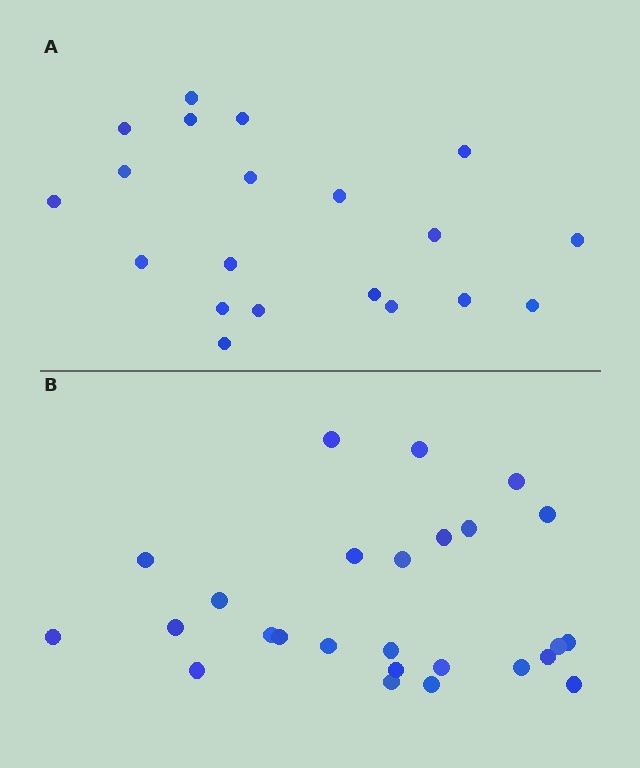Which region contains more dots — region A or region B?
Region B (the bottom region) has more dots.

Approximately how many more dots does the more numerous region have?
Region B has about 6 more dots than region A.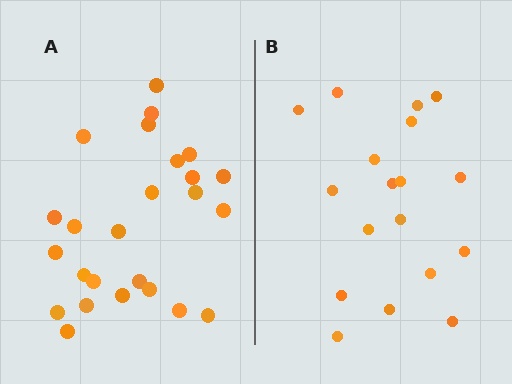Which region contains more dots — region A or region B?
Region A (the left region) has more dots.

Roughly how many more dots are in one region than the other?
Region A has roughly 8 or so more dots than region B.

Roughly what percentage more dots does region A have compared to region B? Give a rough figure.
About 40% more.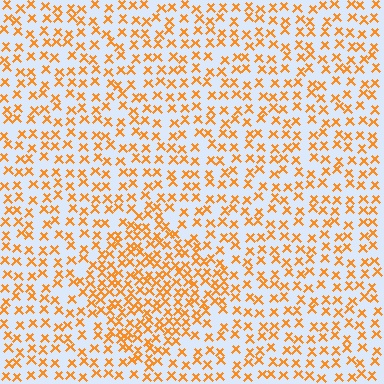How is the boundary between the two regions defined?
The boundary is defined by a change in element density (approximately 1.8x ratio). All elements are the same color, size, and shape.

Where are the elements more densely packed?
The elements are more densely packed inside the diamond boundary.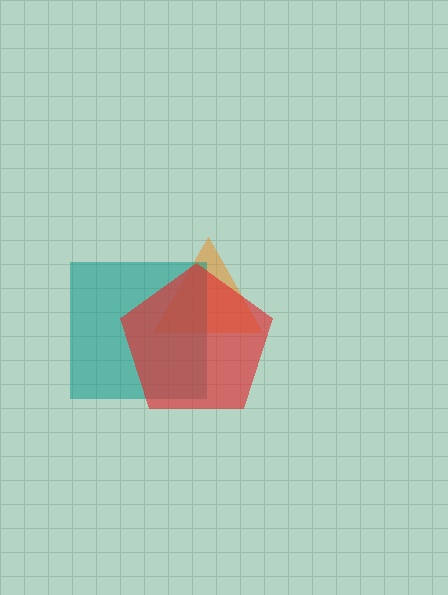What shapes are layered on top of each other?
The layered shapes are: an orange triangle, a teal square, a red pentagon.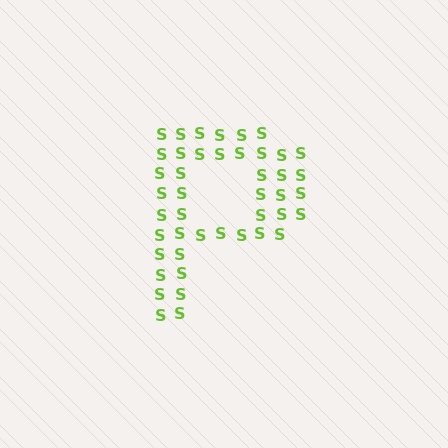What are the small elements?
The small elements are letter S's.